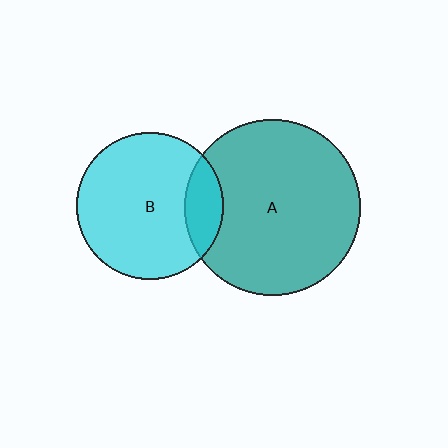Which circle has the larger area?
Circle A (teal).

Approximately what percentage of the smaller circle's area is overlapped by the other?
Approximately 15%.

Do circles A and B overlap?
Yes.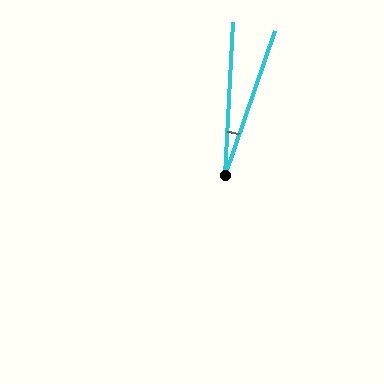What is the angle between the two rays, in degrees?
Approximately 16 degrees.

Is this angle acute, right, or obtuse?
It is acute.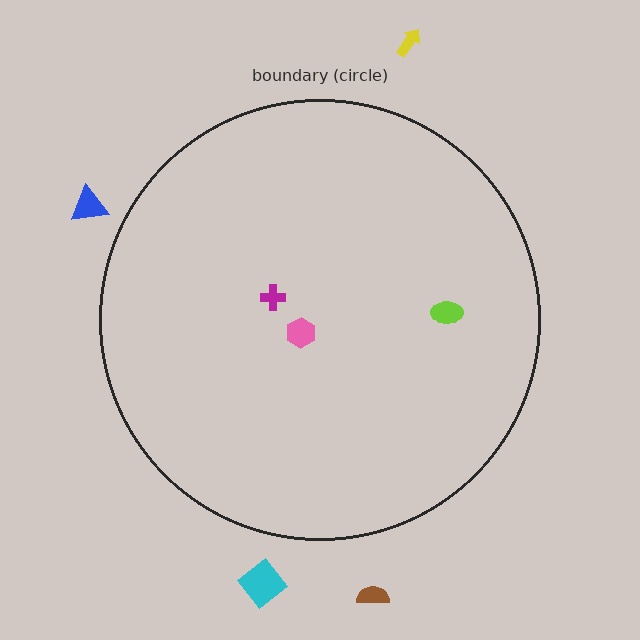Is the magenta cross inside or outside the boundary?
Inside.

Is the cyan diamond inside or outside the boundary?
Outside.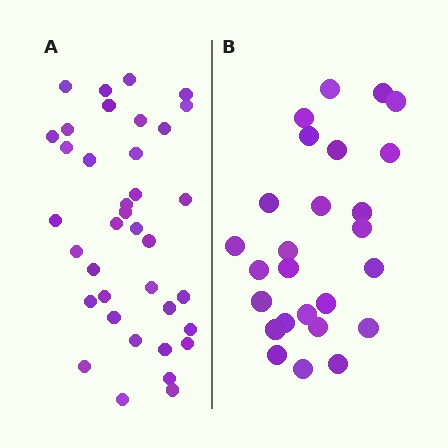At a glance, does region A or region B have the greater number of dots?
Region A (the left region) has more dots.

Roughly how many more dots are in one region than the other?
Region A has roughly 12 or so more dots than region B.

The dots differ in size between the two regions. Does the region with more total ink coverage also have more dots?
No. Region B has more total ink coverage because its dots are larger, but region A actually contains more individual dots. Total area can be misleading — the number of items is what matters here.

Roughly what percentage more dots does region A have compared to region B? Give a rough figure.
About 40% more.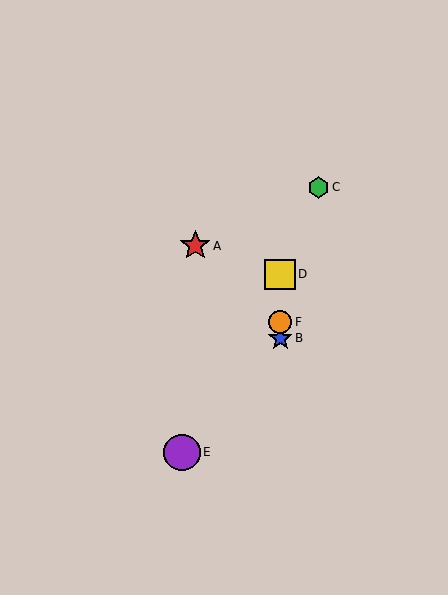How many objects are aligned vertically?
3 objects (B, D, F) are aligned vertically.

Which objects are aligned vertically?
Objects B, D, F are aligned vertically.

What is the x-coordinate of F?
Object F is at x≈280.